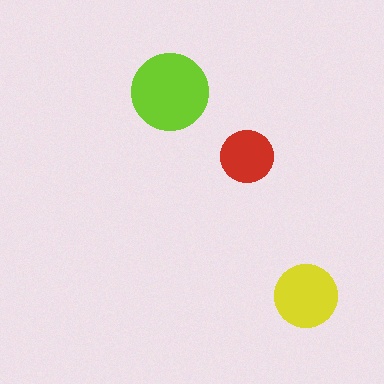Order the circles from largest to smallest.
the lime one, the yellow one, the red one.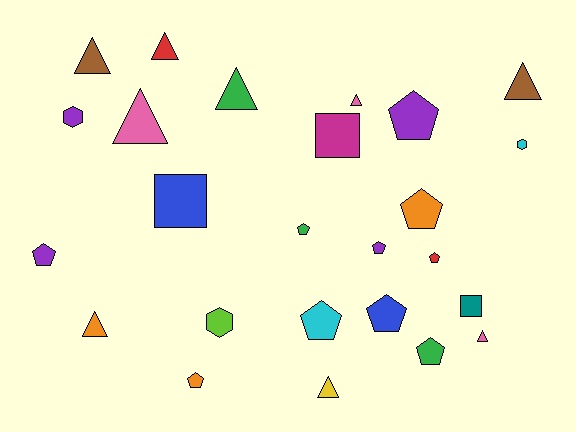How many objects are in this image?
There are 25 objects.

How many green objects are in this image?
There are 3 green objects.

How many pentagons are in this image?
There are 10 pentagons.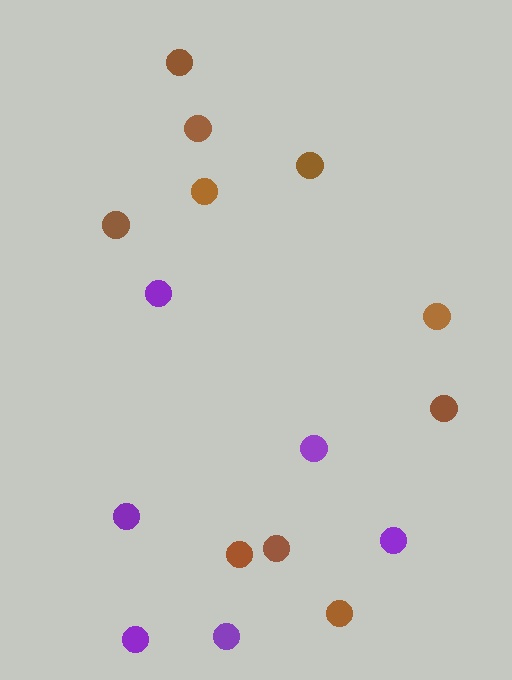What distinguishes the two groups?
There are 2 groups: one group of purple circles (6) and one group of brown circles (10).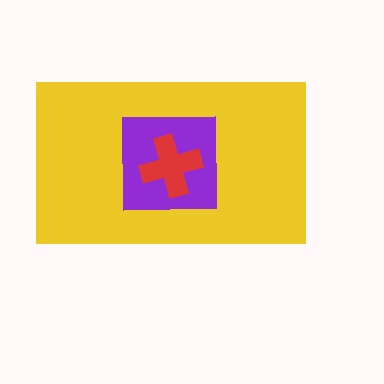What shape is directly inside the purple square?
The red cross.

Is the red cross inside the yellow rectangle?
Yes.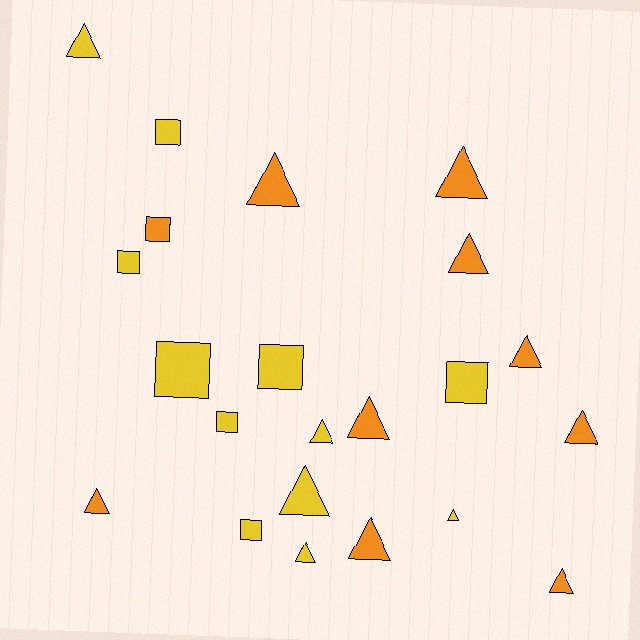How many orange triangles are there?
There are 9 orange triangles.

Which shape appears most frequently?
Triangle, with 14 objects.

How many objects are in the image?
There are 22 objects.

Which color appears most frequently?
Yellow, with 12 objects.